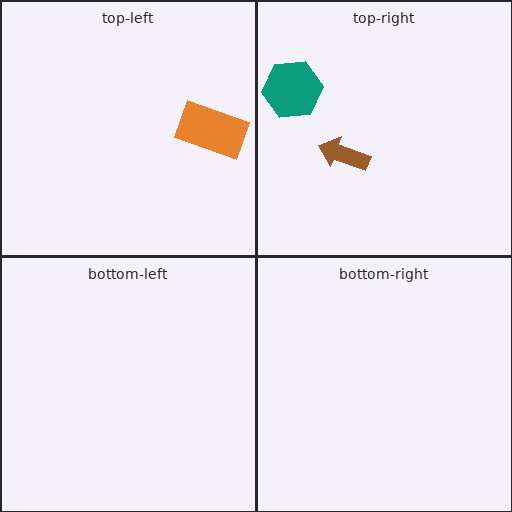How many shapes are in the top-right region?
2.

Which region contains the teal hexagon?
The top-right region.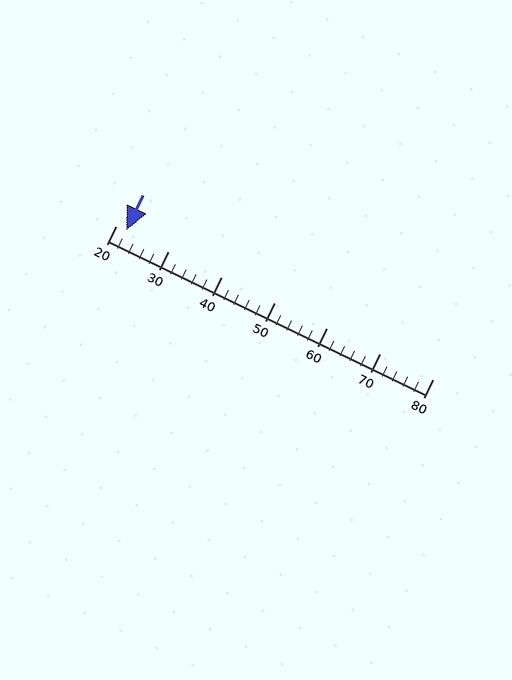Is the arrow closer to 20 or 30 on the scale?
The arrow is closer to 20.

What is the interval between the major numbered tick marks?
The major tick marks are spaced 10 units apart.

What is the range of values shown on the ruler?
The ruler shows values from 20 to 80.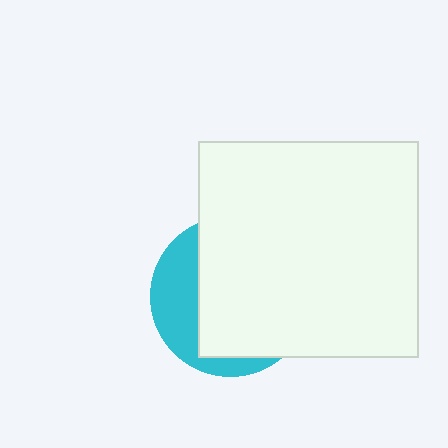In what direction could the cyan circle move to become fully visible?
The cyan circle could move left. That would shift it out from behind the white rectangle entirely.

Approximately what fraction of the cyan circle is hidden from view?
Roughly 69% of the cyan circle is hidden behind the white rectangle.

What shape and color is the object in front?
The object in front is a white rectangle.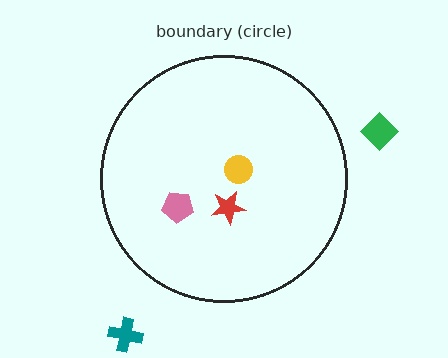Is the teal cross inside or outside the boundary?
Outside.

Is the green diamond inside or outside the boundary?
Outside.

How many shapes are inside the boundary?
3 inside, 2 outside.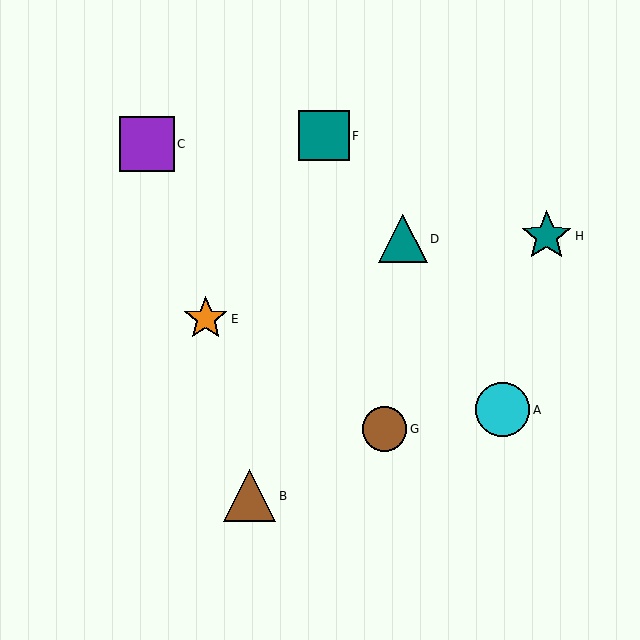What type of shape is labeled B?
Shape B is a brown triangle.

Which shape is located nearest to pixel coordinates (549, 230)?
The teal star (labeled H) at (547, 236) is nearest to that location.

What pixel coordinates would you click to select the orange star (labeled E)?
Click at (206, 319) to select the orange star E.